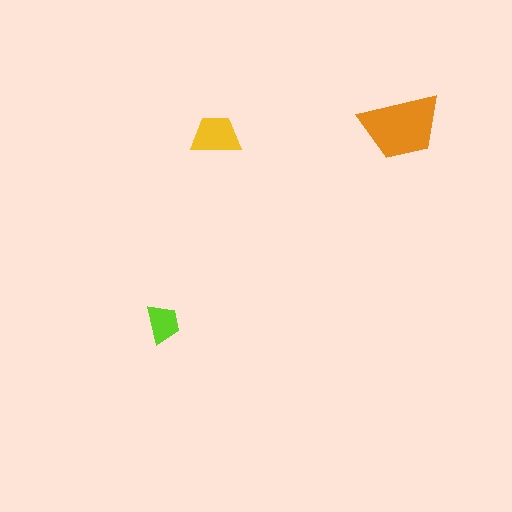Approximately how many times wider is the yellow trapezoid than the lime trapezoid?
About 1.5 times wider.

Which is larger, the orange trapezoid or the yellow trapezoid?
The orange one.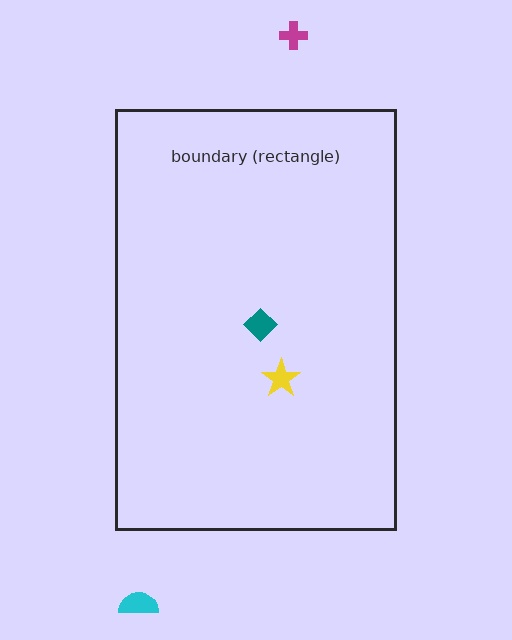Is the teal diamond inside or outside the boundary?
Inside.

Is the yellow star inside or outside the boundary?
Inside.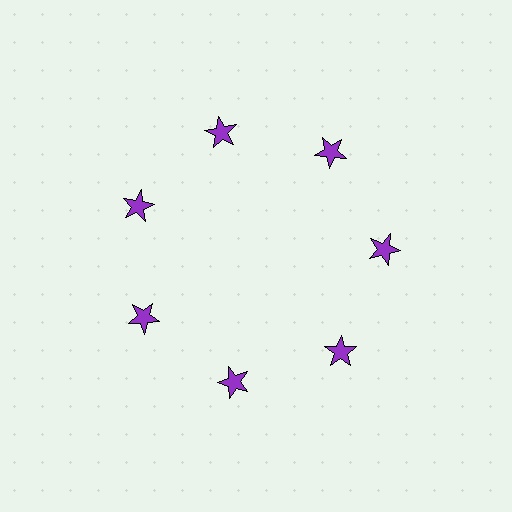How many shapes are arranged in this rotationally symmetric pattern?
There are 7 shapes, arranged in 7 groups of 1.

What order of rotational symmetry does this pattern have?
This pattern has 7-fold rotational symmetry.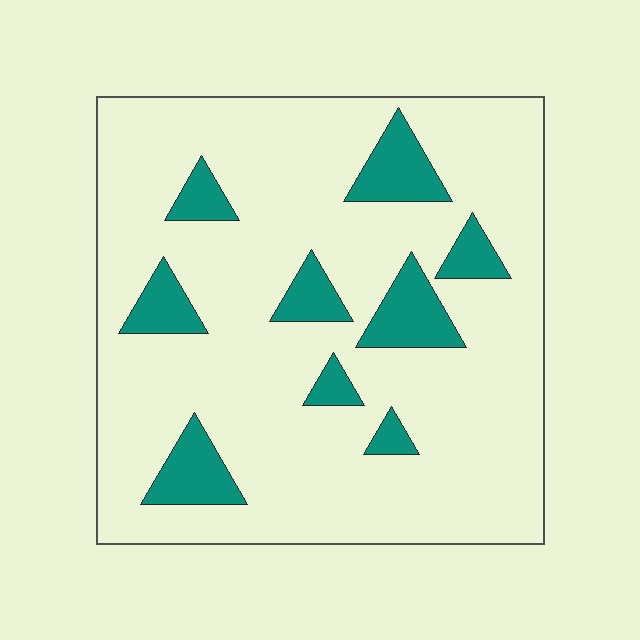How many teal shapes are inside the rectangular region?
9.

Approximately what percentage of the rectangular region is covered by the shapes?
Approximately 15%.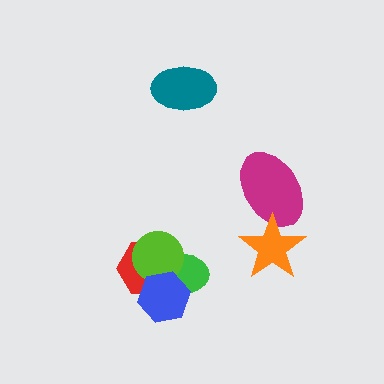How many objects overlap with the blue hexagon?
3 objects overlap with the blue hexagon.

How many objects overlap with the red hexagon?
3 objects overlap with the red hexagon.